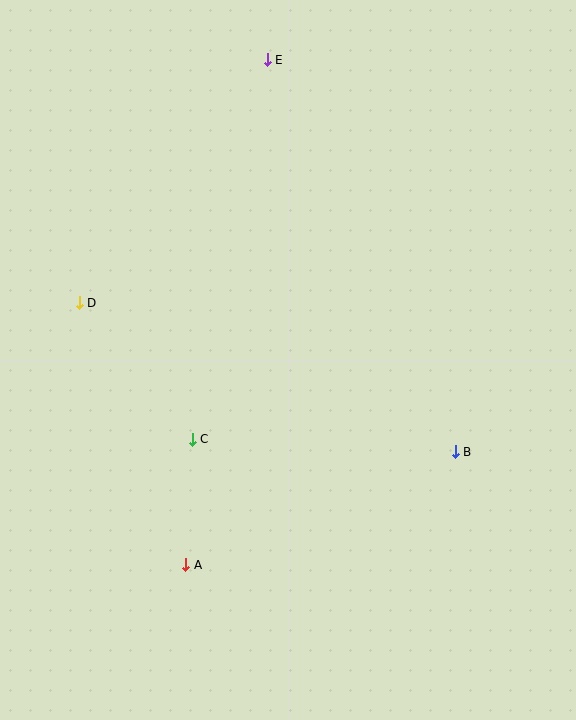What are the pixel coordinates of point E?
Point E is at (267, 60).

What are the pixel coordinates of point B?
Point B is at (455, 452).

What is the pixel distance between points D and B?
The distance between D and B is 404 pixels.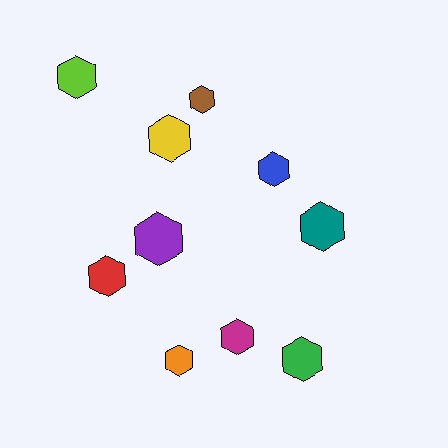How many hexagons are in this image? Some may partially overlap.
There are 10 hexagons.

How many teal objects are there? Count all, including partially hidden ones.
There is 1 teal object.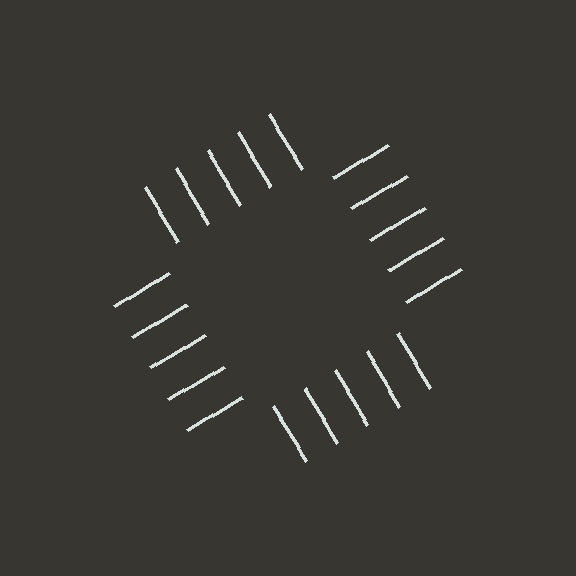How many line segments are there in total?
20 — 5 along each of the 4 edges.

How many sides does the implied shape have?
4 sides — the line-ends trace a square.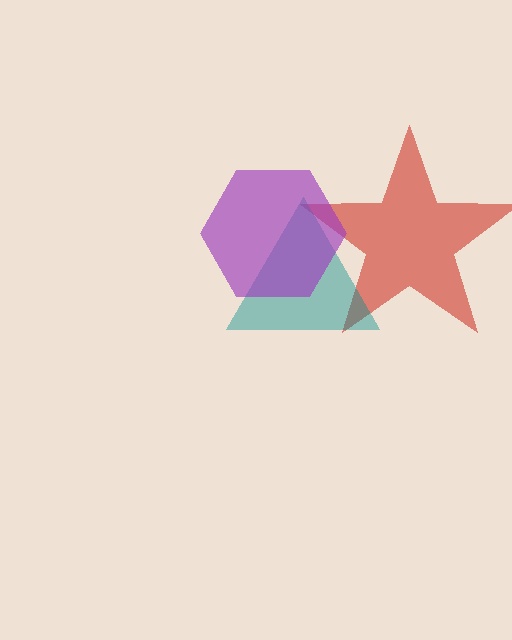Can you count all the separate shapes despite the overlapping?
Yes, there are 3 separate shapes.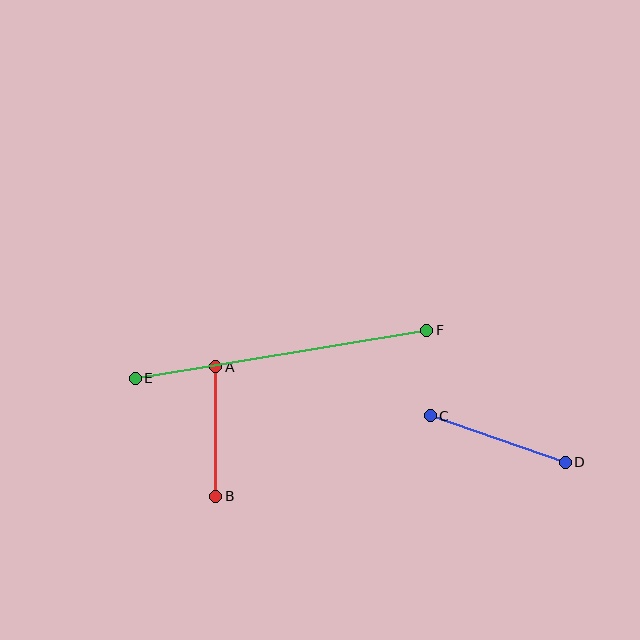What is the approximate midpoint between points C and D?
The midpoint is at approximately (498, 439) pixels.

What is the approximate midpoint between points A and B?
The midpoint is at approximately (216, 431) pixels.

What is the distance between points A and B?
The distance is approximately 129 pixels.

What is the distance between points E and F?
The distance is approximately 295 pixels.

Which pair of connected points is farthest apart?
Points E and F are farthest apart.